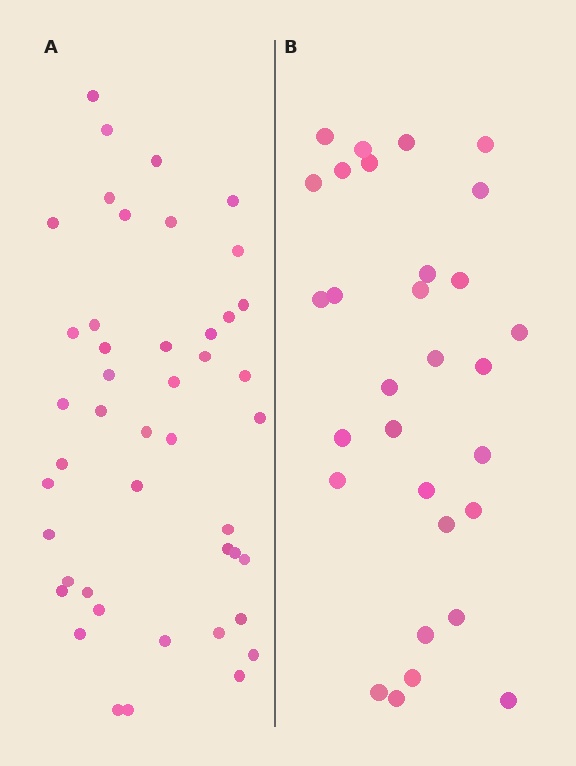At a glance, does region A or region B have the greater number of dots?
Region A (the left region) has more dots.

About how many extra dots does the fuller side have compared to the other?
Region A has approximately 15 more dots than region B.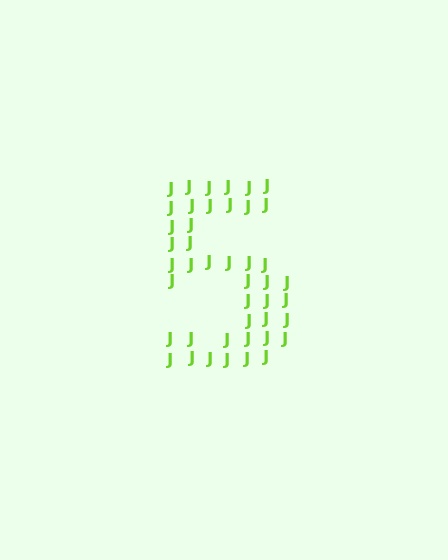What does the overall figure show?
The overall figure shows the digit 5.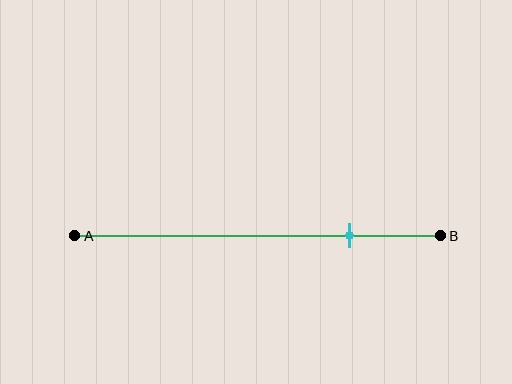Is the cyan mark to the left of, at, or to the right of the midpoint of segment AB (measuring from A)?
The cyan mark is to the right of the midpoint of segment AB.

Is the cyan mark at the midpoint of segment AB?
No, the mark is at about 75% from A, not at the 50% midpoint.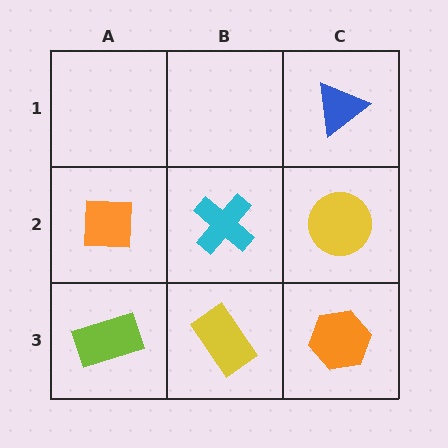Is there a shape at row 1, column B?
No, that cell is empty.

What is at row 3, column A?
A lime rectangle.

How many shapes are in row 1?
1 shape.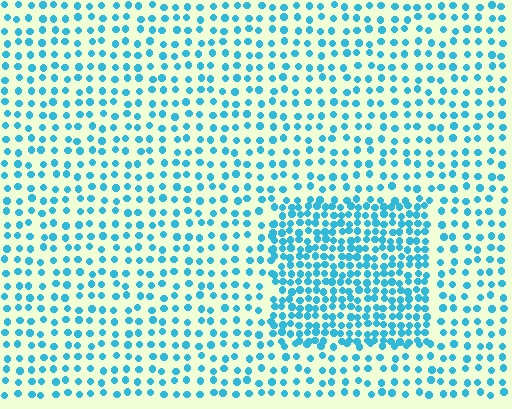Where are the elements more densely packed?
The elements are more densely packed inside the rectangle boundary.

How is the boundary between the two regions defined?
The boundary is defined by a change in element density (approximately 2.1x ratio). All elements are the same color, size, and shape.